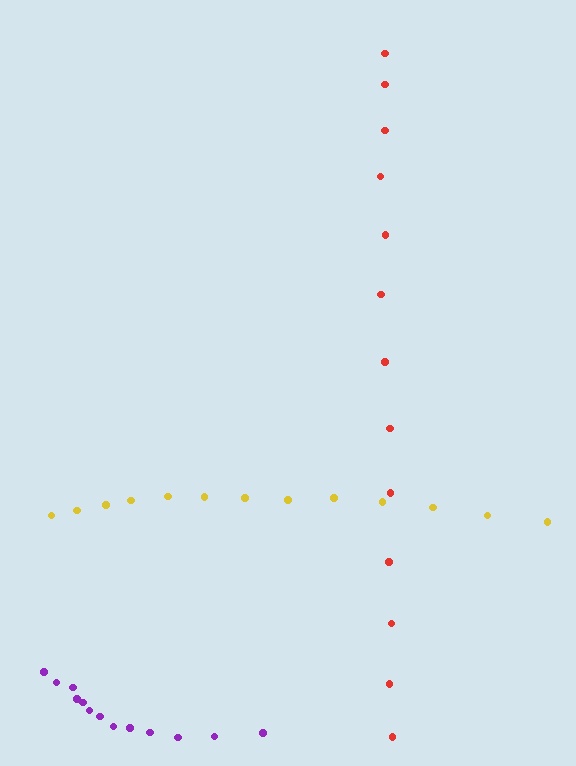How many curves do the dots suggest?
There are 3 distinct paths.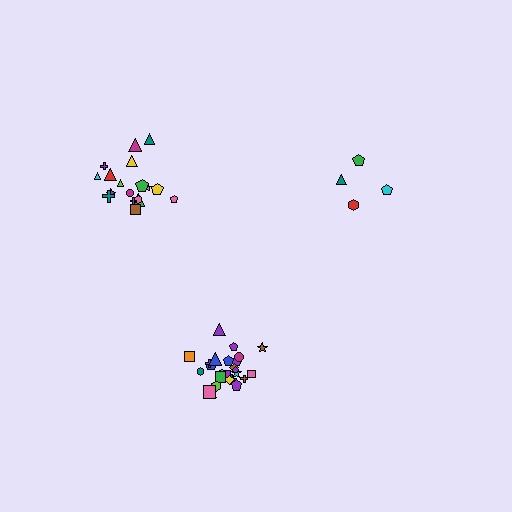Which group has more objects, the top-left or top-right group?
The top-left group.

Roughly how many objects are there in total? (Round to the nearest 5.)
Roughly 45 objects in total.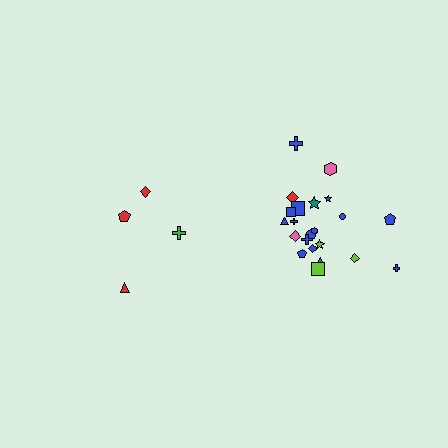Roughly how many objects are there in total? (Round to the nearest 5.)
Roughly 25 objects in total.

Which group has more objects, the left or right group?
The right group.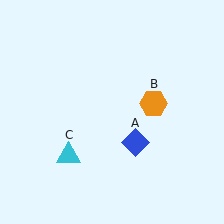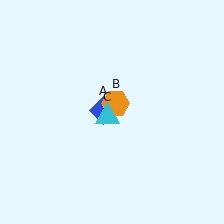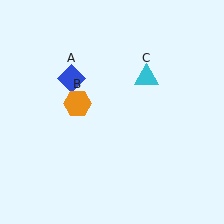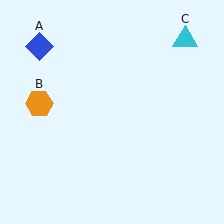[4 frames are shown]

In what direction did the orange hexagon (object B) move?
The orange hexagon (object B) moved left.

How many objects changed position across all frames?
3 objects changed position: blue diamond (object A), orange hexagon (object B), cyan triangle (object C).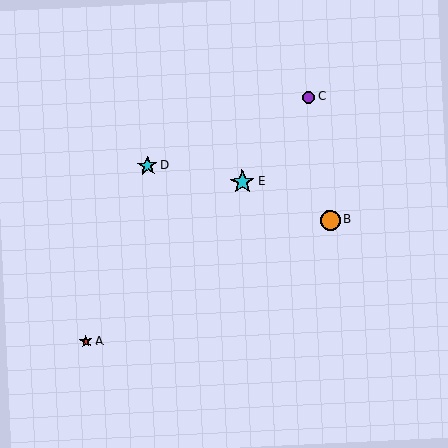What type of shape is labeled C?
Shape C is a purple circle.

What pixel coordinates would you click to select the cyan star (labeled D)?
Click at (148, 166) to select the cyan star D.